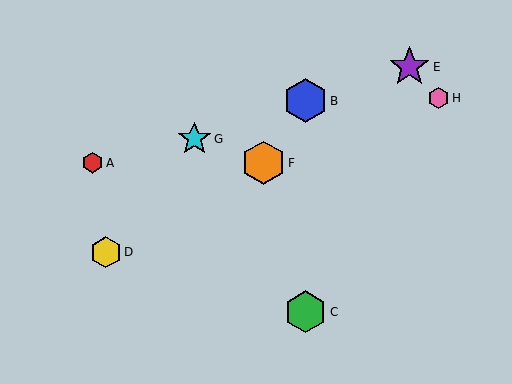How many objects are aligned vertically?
2 objects (B, C) are aligned vertically.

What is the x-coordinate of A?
Object A is at x≈92.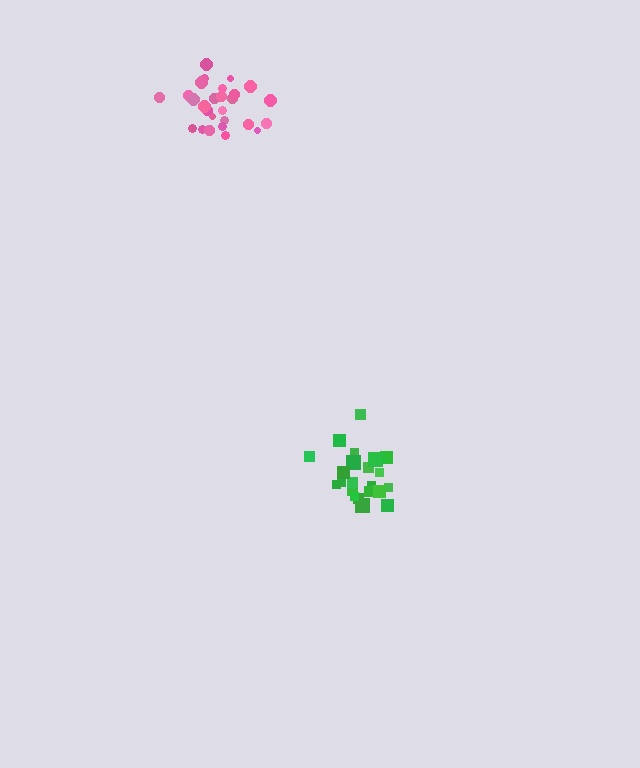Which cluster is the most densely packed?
Green.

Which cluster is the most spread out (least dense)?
Pink.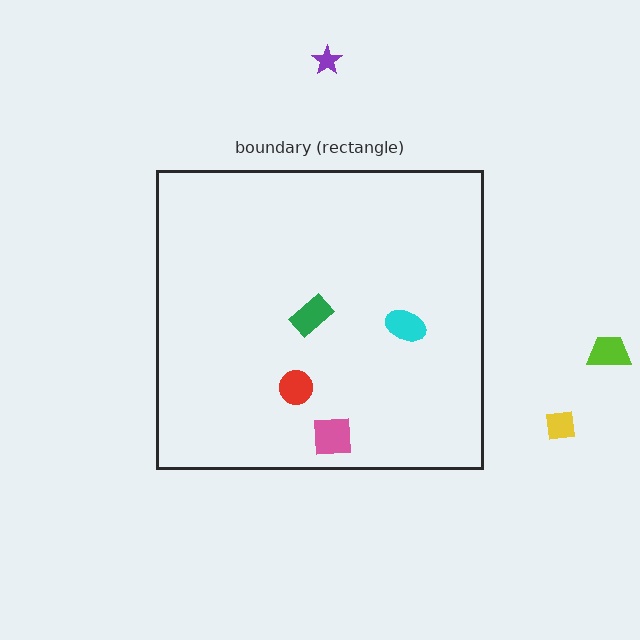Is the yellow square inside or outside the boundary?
Outside.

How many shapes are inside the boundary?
4 inside, 3 outside.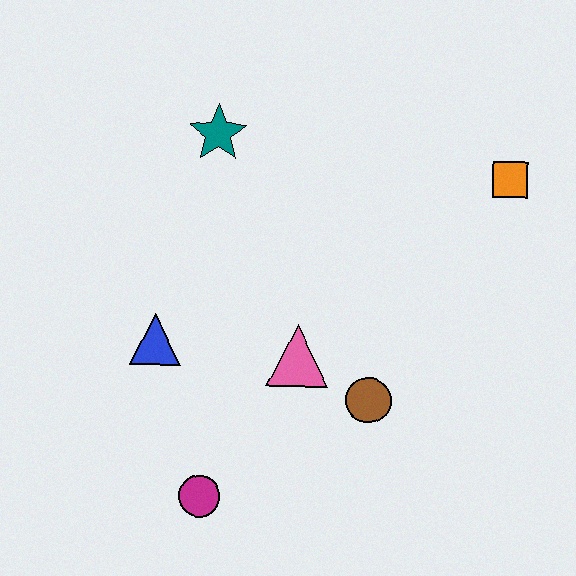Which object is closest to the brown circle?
The pink triangle is closest to the brown circle.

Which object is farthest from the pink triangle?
The orange square is farthest from the pink triangle.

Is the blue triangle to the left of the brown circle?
Yes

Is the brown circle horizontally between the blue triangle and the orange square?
Yes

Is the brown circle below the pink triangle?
Yes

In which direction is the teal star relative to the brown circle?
The teal star is above the brown circle.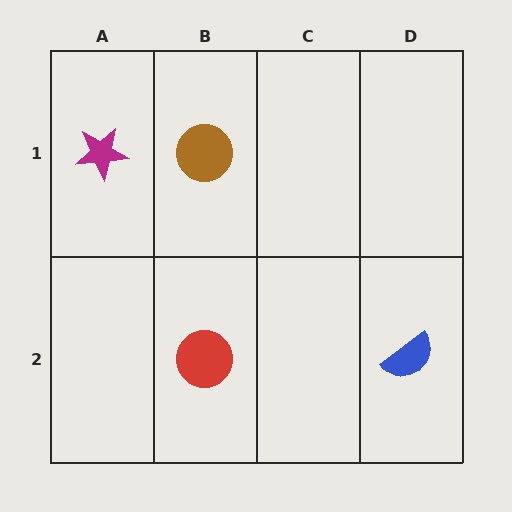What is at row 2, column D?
A blue semicircle.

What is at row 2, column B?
A red circle.